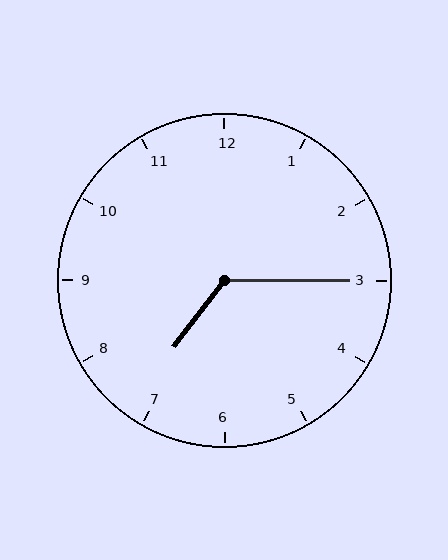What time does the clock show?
7:15.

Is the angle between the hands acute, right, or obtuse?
It is obtuse.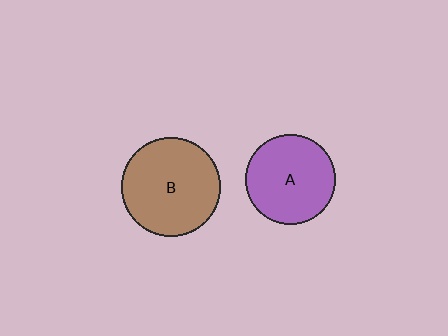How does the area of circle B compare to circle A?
Approximately 1.2 times.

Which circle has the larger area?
Circle B (brown).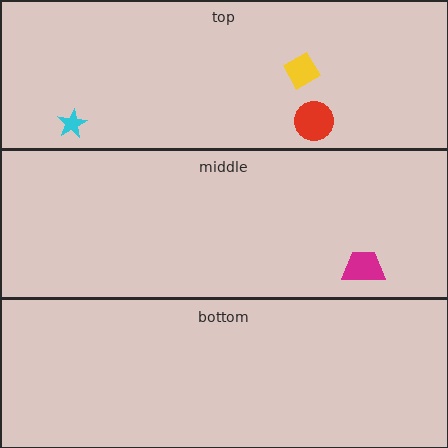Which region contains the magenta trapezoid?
The middle region.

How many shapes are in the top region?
3.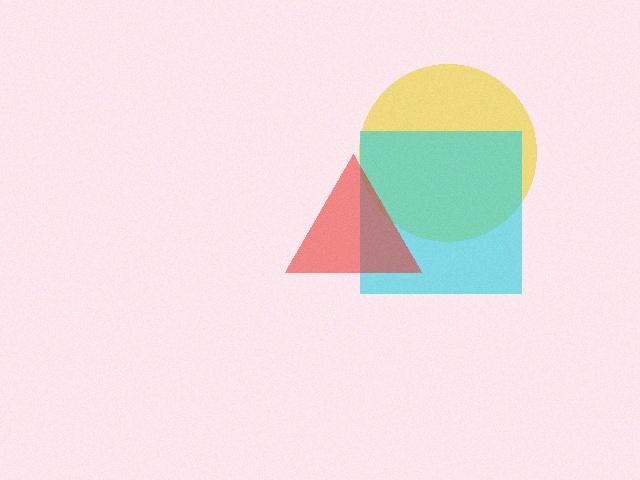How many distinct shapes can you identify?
There are 3 distinct shapes: a yellow circle, a cyan square, a red triangle.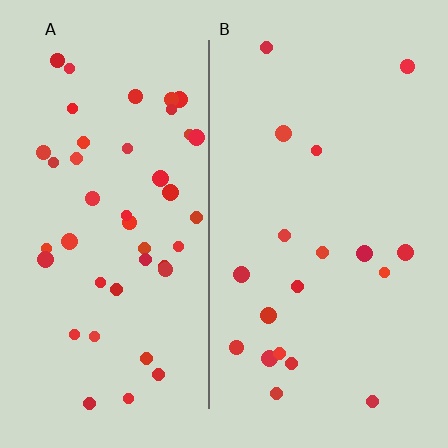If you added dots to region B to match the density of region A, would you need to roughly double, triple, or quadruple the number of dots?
Approximately double.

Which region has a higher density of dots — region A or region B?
A (the left).